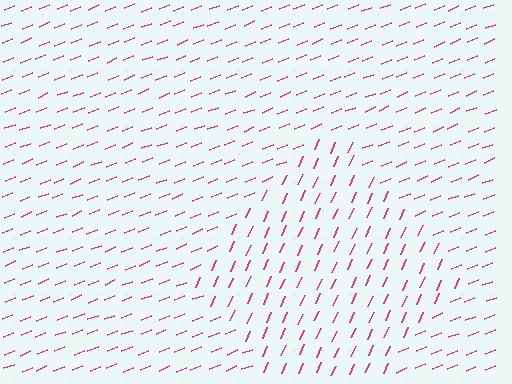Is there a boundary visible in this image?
Yes, there is a texture boundary formed by a change in line orientation.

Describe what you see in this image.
The image is filled with small magenta line segments. A diamond region in the image has lines oriented differently from the surrounding lines, creating a visible texture boundary.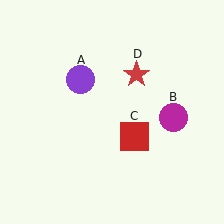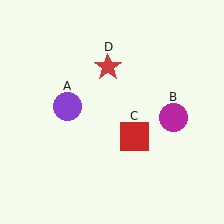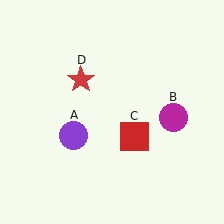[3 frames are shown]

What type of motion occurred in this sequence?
The purple circle (object A), red star (object D) rotated counterclockwise around the center of the scene.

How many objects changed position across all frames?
2 objects changed position: purple circle (object A), red star (object D).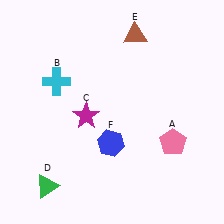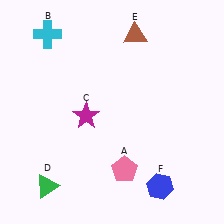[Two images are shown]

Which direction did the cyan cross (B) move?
The cyan cross (B) moved up.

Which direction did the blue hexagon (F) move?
The blue hexagon (F) moved right.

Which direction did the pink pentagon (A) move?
The pink pentagon (A) moved left.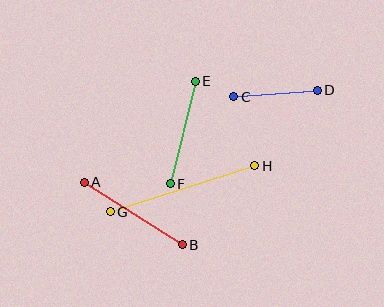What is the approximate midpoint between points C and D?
The midpoint is at approximately (275, 93) pixels.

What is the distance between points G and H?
The distance is approximately 152 pixels.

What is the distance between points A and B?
The distance is approximately 116 pixels.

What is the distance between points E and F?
The distance is approximately 105 pixels.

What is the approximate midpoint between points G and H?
The midpoint is at approximately (182, 189) pixels.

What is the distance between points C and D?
The distance is approximately 84 pixels.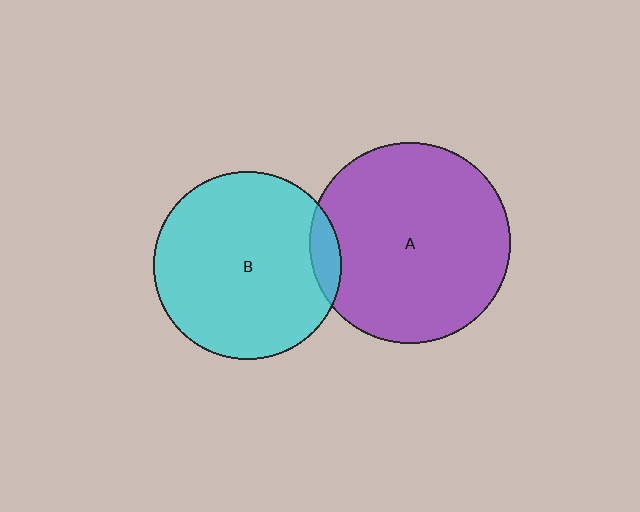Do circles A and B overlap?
Yes.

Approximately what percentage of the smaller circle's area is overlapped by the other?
Approximately 10%.